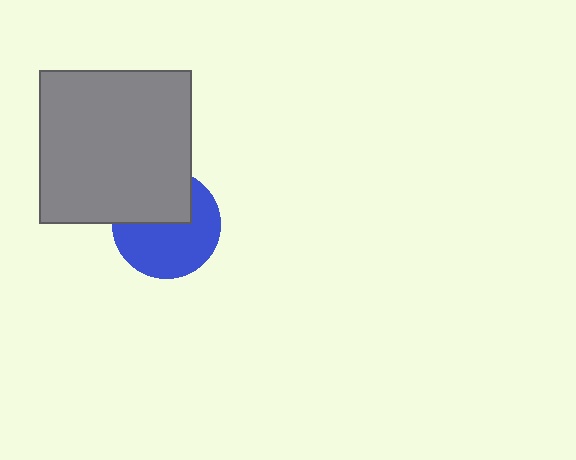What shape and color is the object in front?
The object in front is a gray square.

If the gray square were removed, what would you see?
You would see the complete blue circle.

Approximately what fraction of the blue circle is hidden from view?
Roughly 38% of the blue circle is hidden behind the gray square.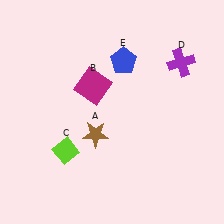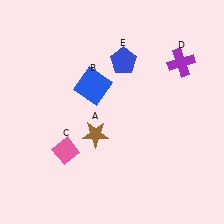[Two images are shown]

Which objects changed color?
B changed from magenta to blue. C changed from lime to pink.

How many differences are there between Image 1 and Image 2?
There are 2 differences between the two images.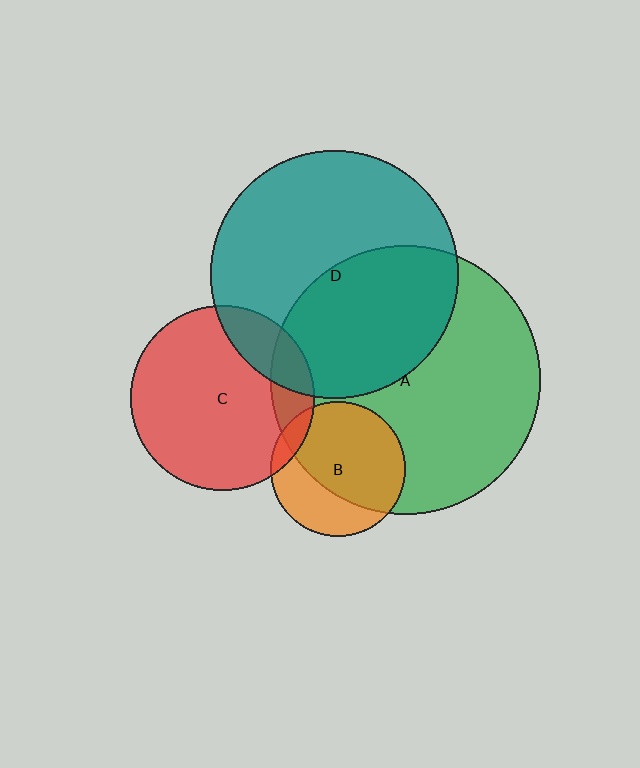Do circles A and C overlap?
Yes.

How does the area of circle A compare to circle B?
Approximately 4.0 times.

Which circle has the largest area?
Circle A (green).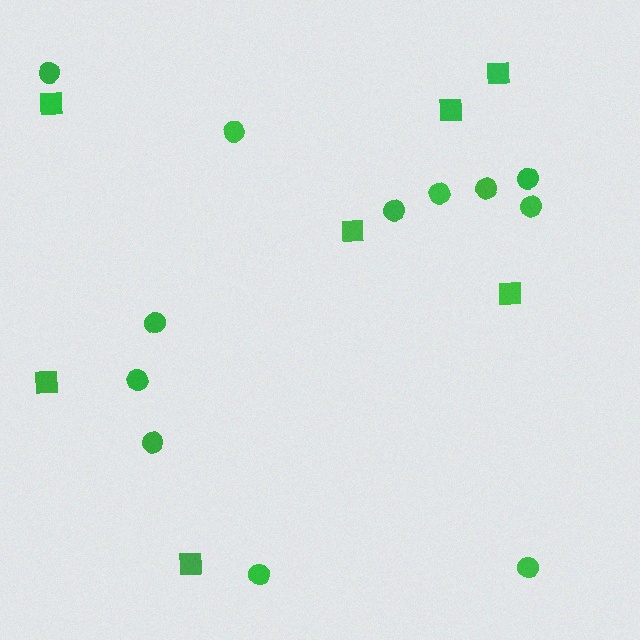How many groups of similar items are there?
There are 2 groups: one group of circles (12) and one group of squares (7).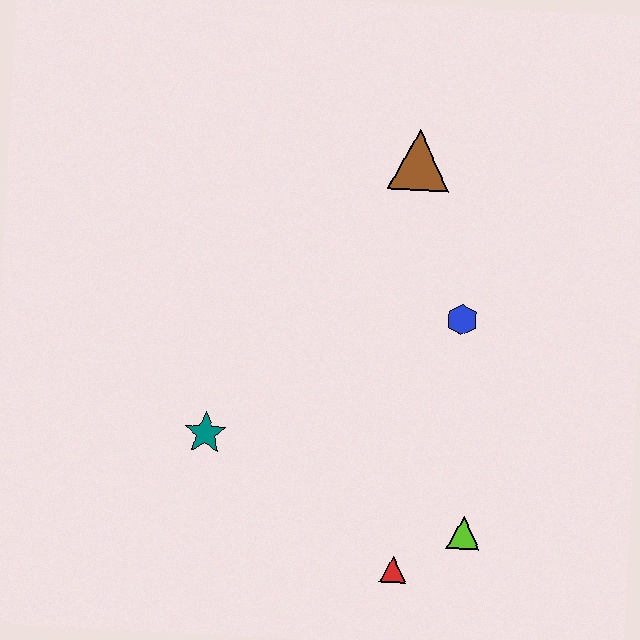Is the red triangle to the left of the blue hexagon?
Yes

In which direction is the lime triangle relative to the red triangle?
The lime triangle is to the right of the red triangle.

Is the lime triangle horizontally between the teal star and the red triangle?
No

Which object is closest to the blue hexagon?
The brown triangle is closest to the blue hexagon.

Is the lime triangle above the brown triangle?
No